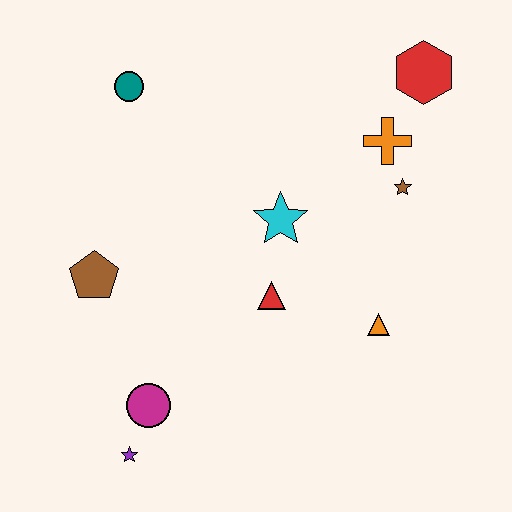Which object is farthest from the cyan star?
The purple star is farthest from the cyan star.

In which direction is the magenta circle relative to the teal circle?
The magenta circle is below the teal circle.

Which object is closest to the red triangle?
The cyan star is closest to the red triangle.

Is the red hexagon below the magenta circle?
No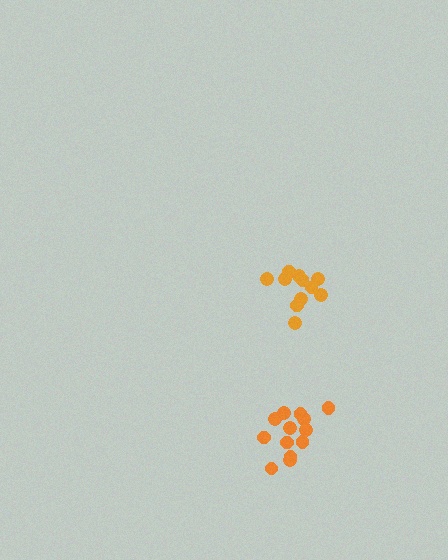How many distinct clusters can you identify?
There are 2 distinct clusters.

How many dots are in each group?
Group 1: 11 dots, Group 2: 13 dots (24 total).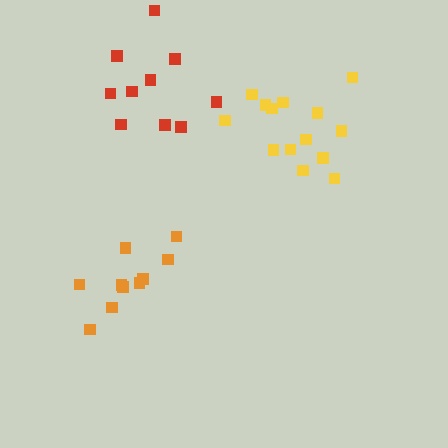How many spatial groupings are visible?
There are 3 spatial groupings.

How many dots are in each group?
Group 1: 10 dots, Group 2: 14 dots, Group 3: 10 dots (34 total).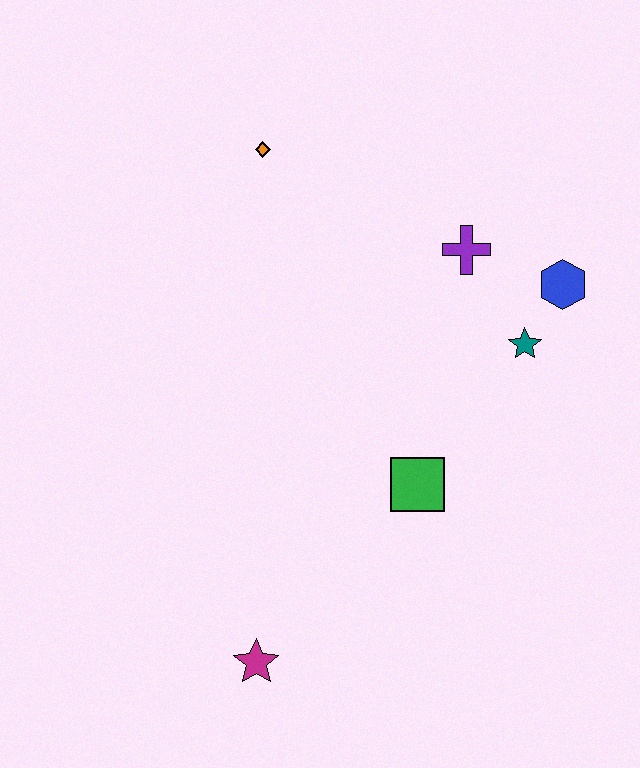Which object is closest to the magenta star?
The green square is closest to the magenta star.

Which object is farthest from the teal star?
The magenta star is farthest from the teal star.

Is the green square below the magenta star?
No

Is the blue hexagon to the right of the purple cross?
Yes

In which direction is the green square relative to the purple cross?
The green square is below the purple cross.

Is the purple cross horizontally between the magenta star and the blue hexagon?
Yes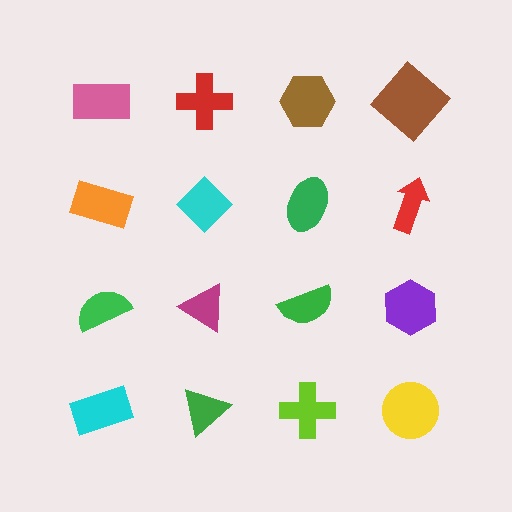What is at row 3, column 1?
A green semicircle.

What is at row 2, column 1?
An orange rectangle.